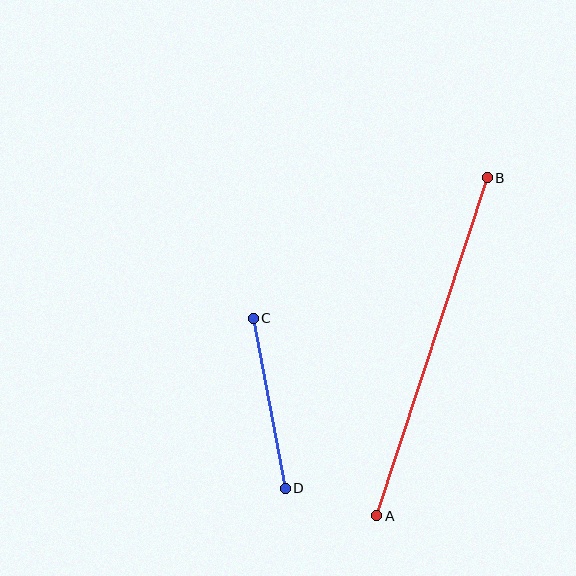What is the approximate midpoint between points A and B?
The midpoint is at approximately (432, 347) pixels.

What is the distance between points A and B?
The distance is approximately 355 pixels.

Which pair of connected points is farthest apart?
Points A and B are farthest apart.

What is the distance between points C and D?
The distance is approximately 173 pixels.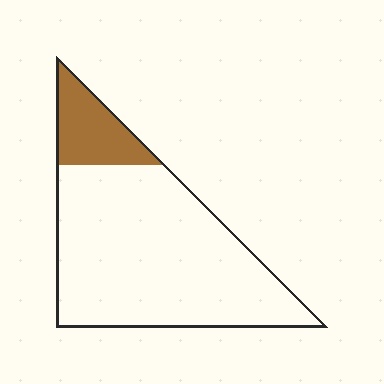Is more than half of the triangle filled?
No.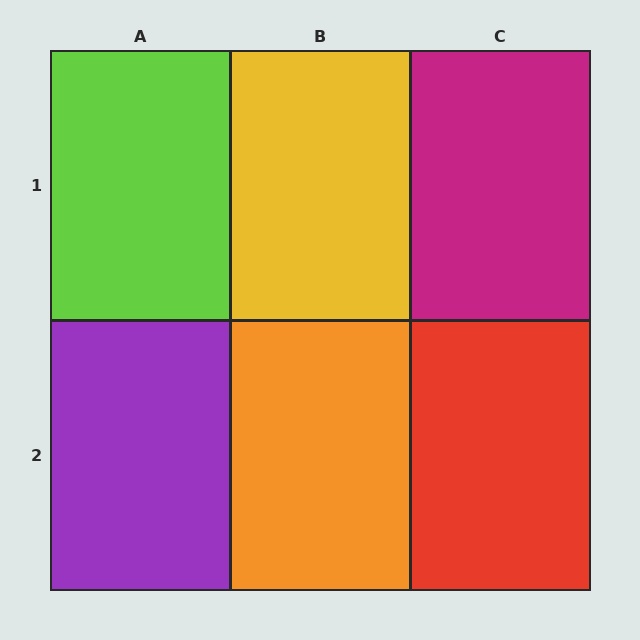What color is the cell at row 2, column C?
Red.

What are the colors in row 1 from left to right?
Lime, yellow, magenta.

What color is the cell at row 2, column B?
Orange.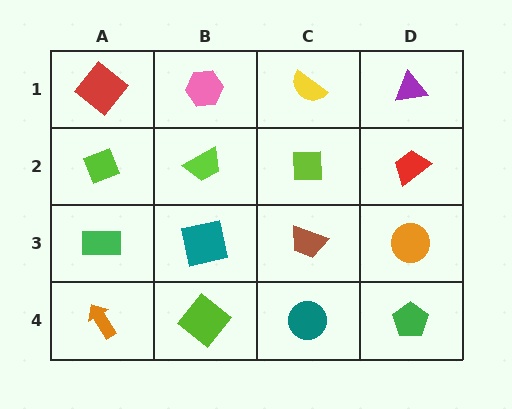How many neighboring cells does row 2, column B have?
4.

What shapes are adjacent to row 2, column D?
A purple triangle (row 1, column D), an orange circle (row 3, column D), a lime square (row 2, column C).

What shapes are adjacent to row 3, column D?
A red trapezoid (row 2, column D), a green pentagon (row 4, column D), a brown trapezoid (row 3, column C).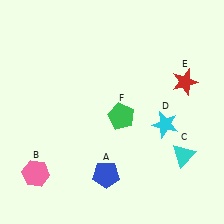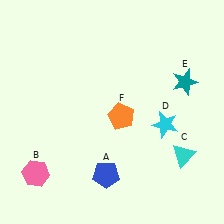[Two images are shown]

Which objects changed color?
E changed from red to teal. F changed from green to orange.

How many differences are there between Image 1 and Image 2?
There are 2 differences between the two images.